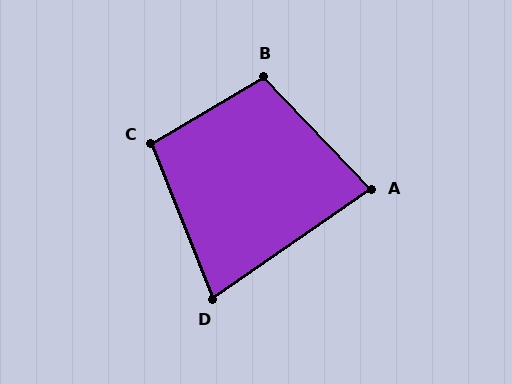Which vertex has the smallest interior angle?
D, at approximately 77 degrees.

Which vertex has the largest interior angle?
B, at approximately 103 degrees.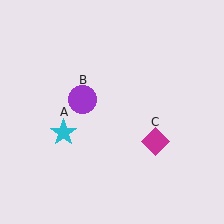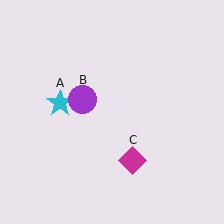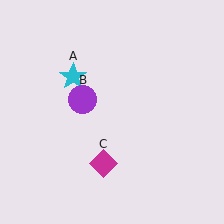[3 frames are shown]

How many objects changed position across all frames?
2 objects changed position: cyan star (object A), magenta diamond (object C).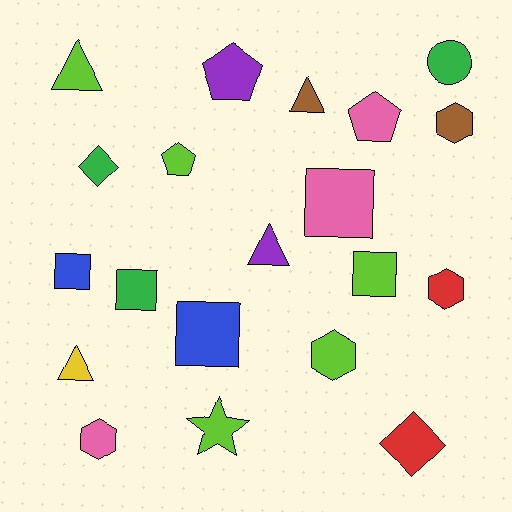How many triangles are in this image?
There are 4 triangles.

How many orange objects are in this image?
There are no orange objects.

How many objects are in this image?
There are 20 objects.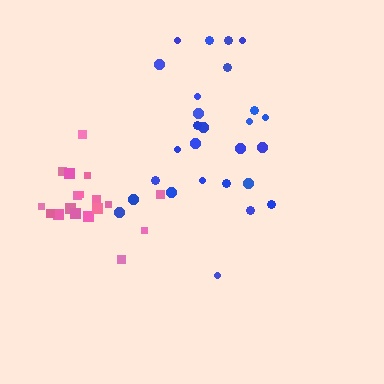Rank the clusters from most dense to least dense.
pink, blue.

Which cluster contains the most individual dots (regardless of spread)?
Blue (27).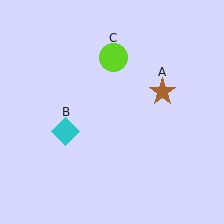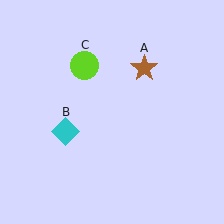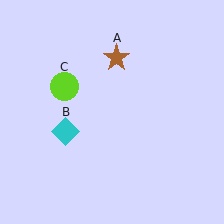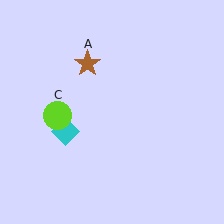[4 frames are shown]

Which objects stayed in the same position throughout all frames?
Cyan diamond (object B) remained stationary.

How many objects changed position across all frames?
2 objects changed position: brown star (object A), lime circle (object C).